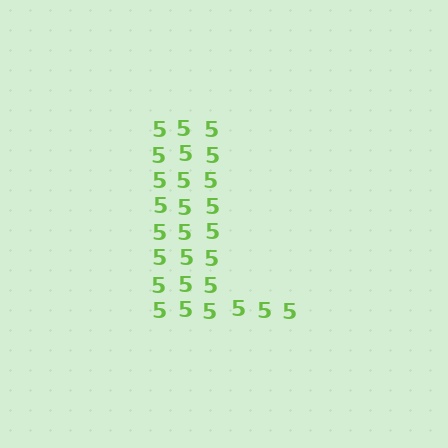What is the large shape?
The large shape is the letter L.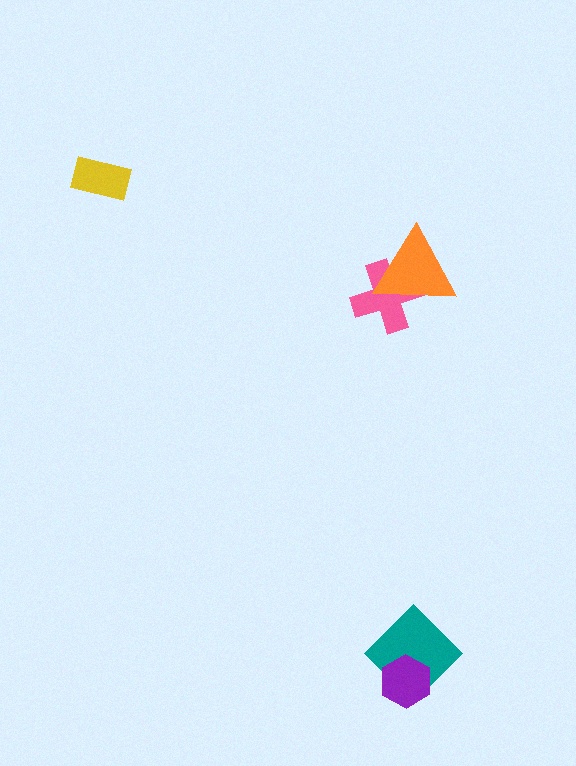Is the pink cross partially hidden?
Yes, it is partially covered by another shape.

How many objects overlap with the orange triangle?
1 object overlaps with the orange triangle.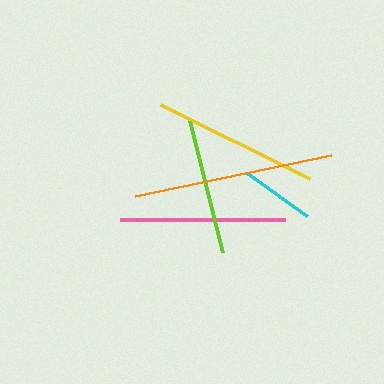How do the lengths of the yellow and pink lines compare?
The yellow and pink lines are approximately the same length.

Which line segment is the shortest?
The cyan line is the shortest at approximately 74 pixels.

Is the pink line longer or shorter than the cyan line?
The pink line is longer than the cyan line.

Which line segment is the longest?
The orange line is the longest at approximately 200 pixels.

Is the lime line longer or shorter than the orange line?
The orange line is longer than the lime line.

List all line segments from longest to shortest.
From longest to shortest: orange, yellow, pink, lime, cyan.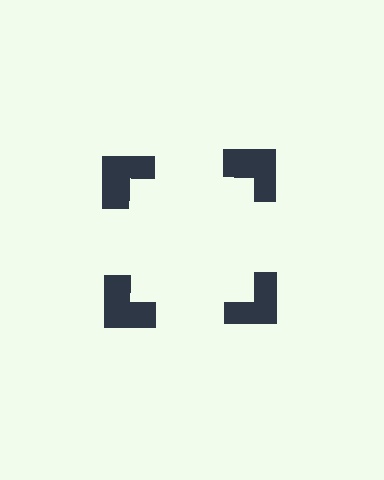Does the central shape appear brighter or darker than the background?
It typically appears slightly brighter than the background, even though no actual brightness change is drawn.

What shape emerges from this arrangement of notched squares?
An illusory square — its edges are inferred from the aligned wedge cuts in the notched squares, not physically drawn.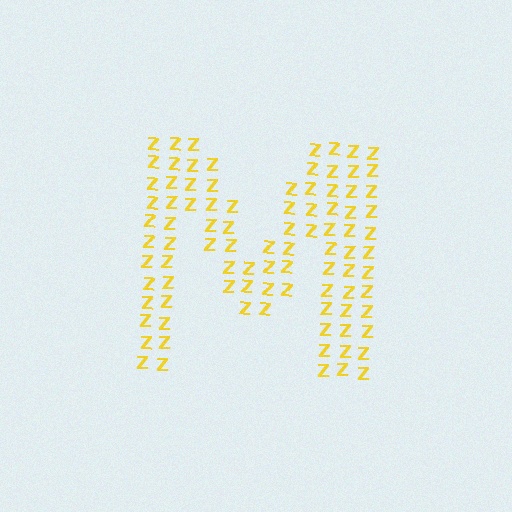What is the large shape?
The large shape is the letter M.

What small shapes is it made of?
It is made of small letter Z's.